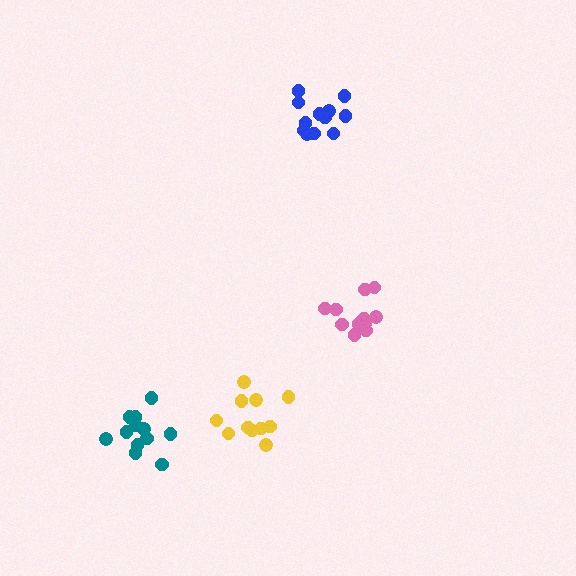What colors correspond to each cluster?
The clusters are colored: pink, yellow, teal, blue.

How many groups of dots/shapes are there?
There are 4 groups.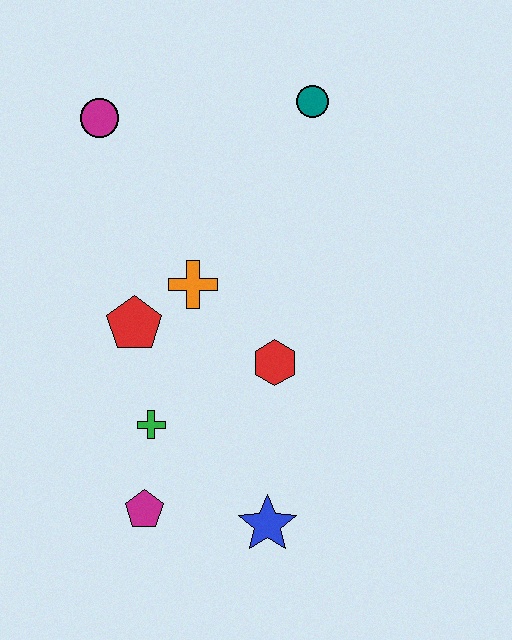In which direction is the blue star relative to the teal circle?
The blue star is below the teal circle.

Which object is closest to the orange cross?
The red pentagon is closest to the orange cross.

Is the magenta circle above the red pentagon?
Yes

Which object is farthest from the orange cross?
The blue star is farthest from the orange cross.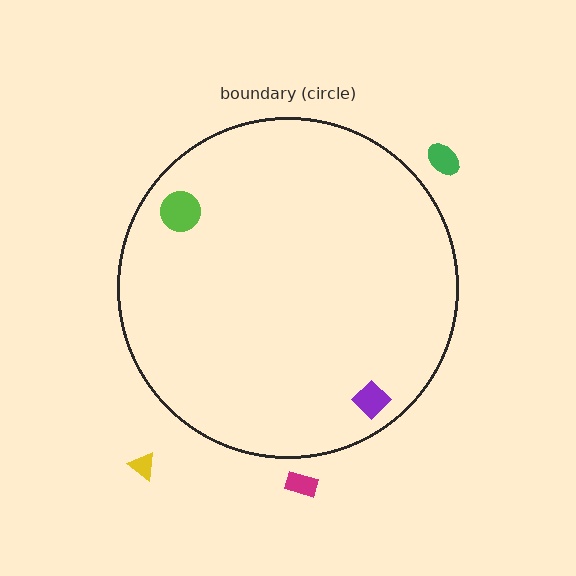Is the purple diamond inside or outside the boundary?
Inside.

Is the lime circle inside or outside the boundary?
Inside.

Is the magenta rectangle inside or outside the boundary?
Outside.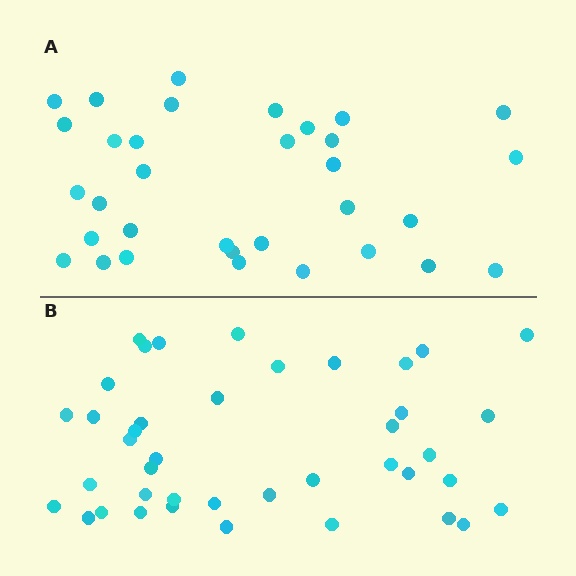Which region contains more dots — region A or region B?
Region B (the bottom region) has more dots.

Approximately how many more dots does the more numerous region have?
Region B has roughly 8 or so more dots than region A.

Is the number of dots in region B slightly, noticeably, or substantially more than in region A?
Region B has only slightly more — the two regions are fairly close. The ratio is roughly 1.2 to 1.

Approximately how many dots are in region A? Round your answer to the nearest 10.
About 30 dots. (The exact count is 33, which rounds to 30.)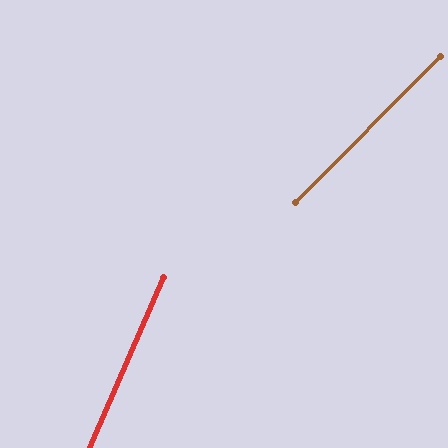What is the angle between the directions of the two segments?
Approximately 21 degrees.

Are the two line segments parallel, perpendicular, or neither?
Neither parallel nor perpendicular — they differ by about 21°.